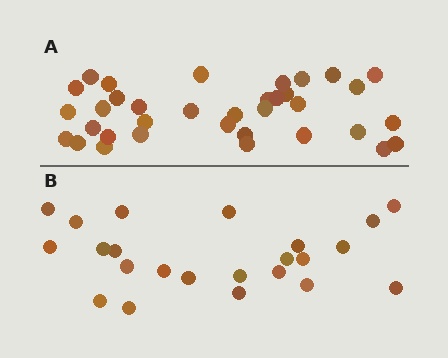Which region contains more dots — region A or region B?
Region A (the top region) has more dots.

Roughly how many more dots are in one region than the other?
Region A has roughly 12 or so more dots than region B.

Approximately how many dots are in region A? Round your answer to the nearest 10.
About 40 dots. (The exact count is 35, which rounds to 40.)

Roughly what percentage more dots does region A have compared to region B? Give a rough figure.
About 50% more.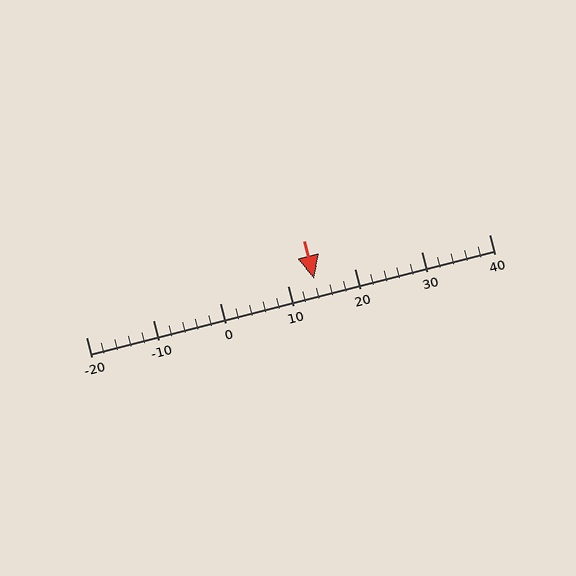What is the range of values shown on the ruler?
The ruler shows values from -20 to 40.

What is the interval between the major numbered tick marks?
The major tick marks are spaced 10 units apart.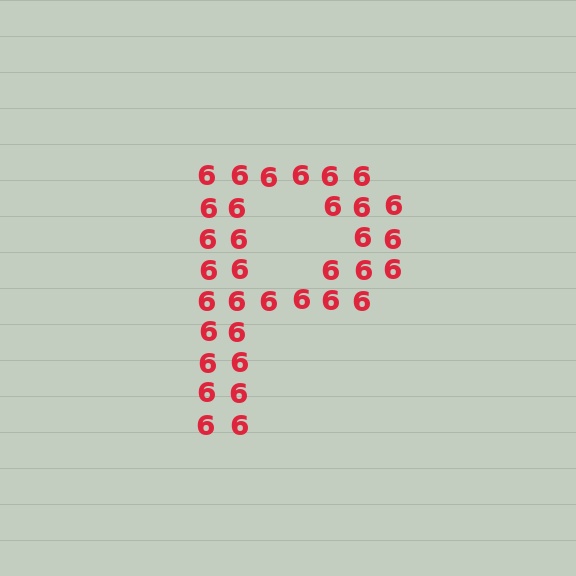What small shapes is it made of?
It is made of small digit 6's.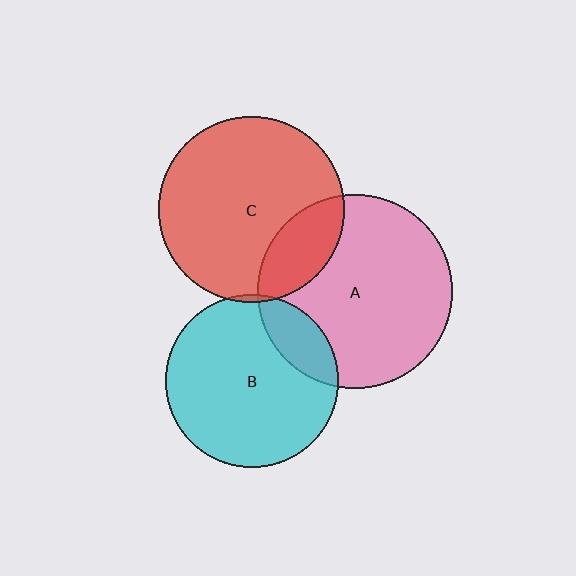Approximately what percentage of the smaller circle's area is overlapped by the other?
Approximately 5%.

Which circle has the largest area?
Circle A (pink).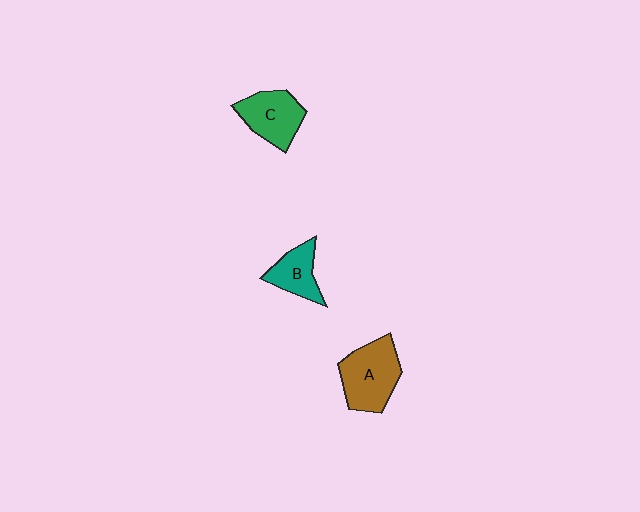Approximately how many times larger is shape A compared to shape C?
Approximately 1.2 times.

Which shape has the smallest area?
Shape B (teal).